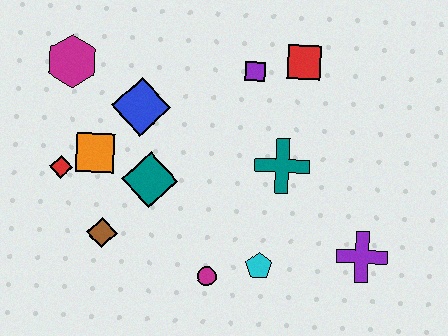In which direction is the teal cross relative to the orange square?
The teal cross is to the right of the orange square.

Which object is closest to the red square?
The purple square is closest to the red square.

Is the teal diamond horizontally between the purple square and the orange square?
Yes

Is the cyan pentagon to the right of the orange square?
Yes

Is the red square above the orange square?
Yes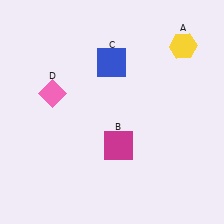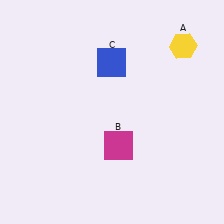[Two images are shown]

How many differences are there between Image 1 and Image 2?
There is 1 difference between the two images.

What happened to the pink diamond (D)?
The pink diamond (D) was removed in Image 2. It was in the top-left area of Image 1.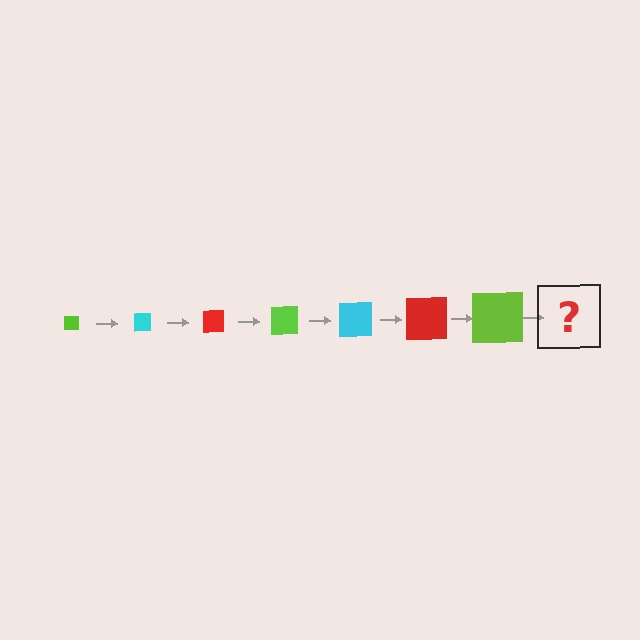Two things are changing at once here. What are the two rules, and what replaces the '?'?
The two rules are that the square grows larger each step and the color cycles through lime, cyan, and red. The '?' should be a cyan square, larger than the previous one.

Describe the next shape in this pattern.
It should be a cyan square, larger than the previous one.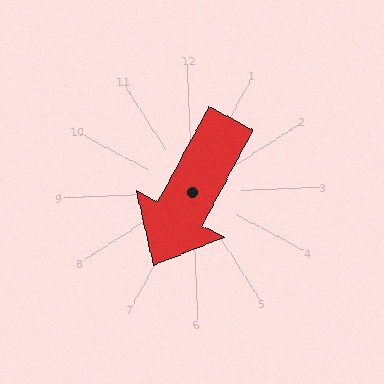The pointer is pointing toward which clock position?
Roughly 7 o'clock.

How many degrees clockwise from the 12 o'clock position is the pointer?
Approximately 210 degrees.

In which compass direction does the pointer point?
Southwest.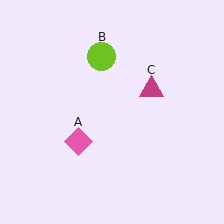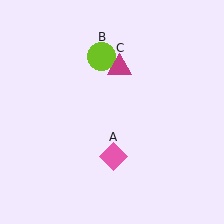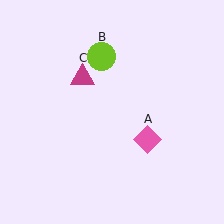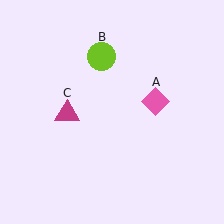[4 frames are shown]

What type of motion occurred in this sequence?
The pink diamond (object A), magenta triangle (object C) rotated counterclockwise around the center of the scene.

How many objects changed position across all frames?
2 objects changed position: pink diamond (object A), magenta triangle (object C).